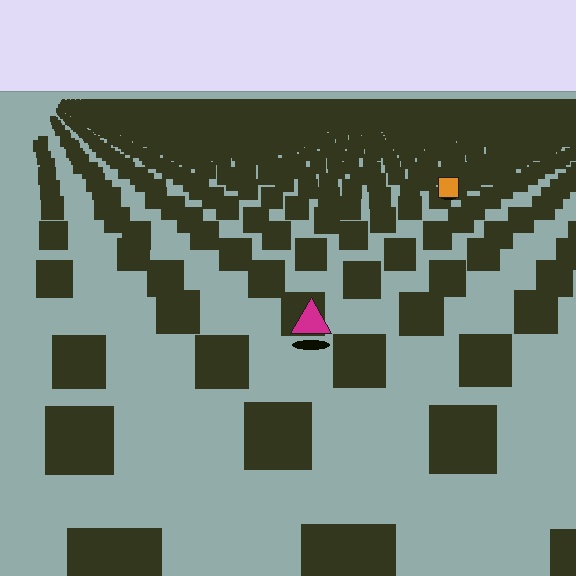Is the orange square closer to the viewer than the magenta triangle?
No. The magenta triangle is closer — you can tell from the texture gradient: the ground texture is coarser near it.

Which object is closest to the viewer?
The magenta triangle is closest. The texture marks near it are larger and more spread out.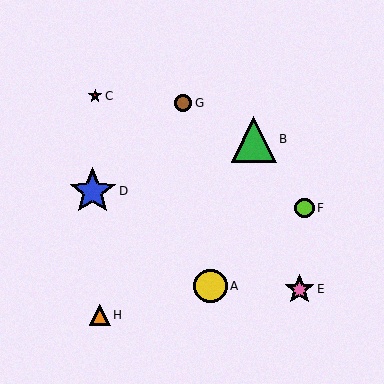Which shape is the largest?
The blue star (labeled D) is the largest.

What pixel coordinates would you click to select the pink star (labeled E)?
Click at (300, 289) to select the pink star E.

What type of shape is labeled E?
Shape E is a pink star.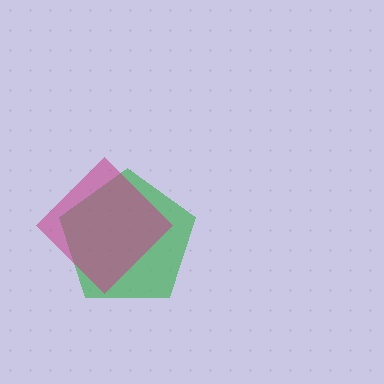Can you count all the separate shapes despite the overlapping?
Yes, there are 2 separate shapes.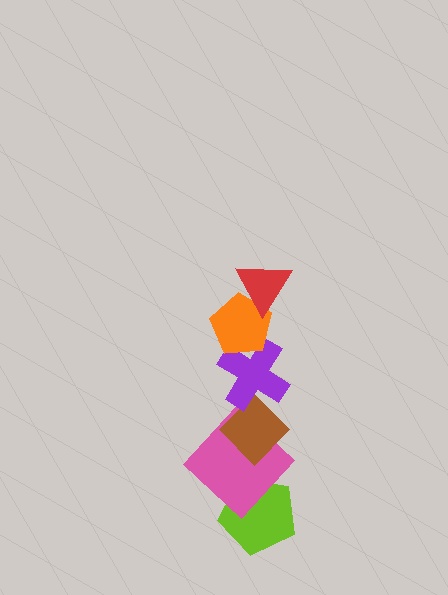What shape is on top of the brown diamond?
The purple cross is on top of the brown diamond.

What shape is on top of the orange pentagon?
The red triangle is on top of the orange pentagon.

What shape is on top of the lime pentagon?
The pink diamond is on top of the lime pentagon.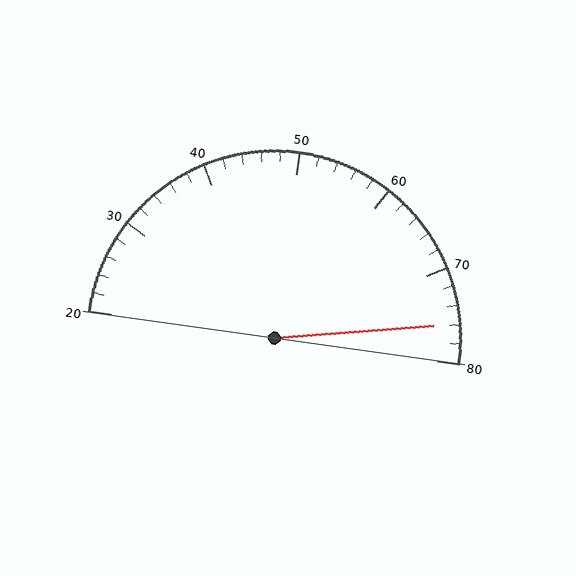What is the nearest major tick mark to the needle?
The nearest major tick mark is 80.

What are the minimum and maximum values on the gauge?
The gauge ranges from 20 to 80.